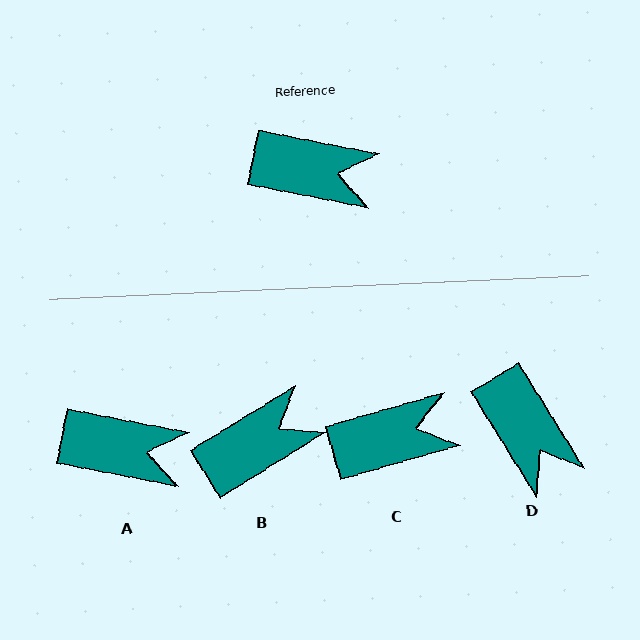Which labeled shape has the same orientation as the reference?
A.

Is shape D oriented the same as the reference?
No, it is off by about 47 degrees.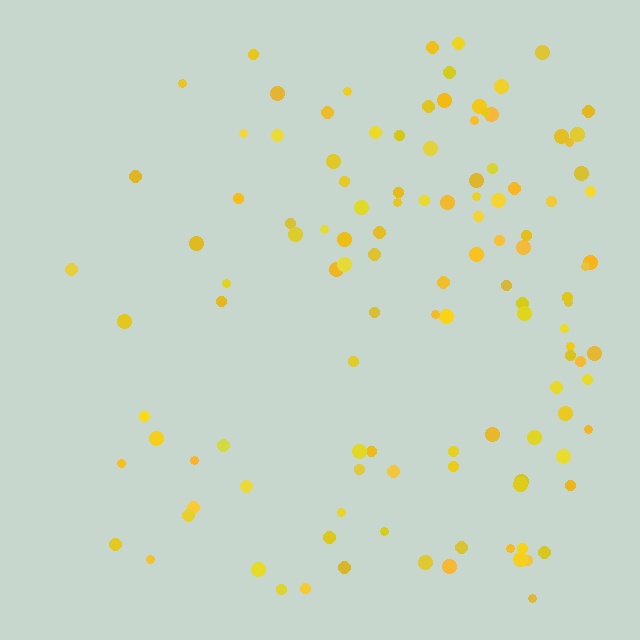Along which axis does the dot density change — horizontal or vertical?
Horizontal.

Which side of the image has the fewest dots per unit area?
The left.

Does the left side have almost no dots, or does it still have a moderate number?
Still a moderate number, just noticeably fewer than the right.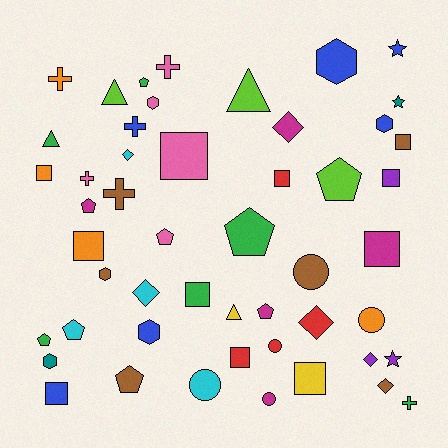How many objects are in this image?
There are 50 objects.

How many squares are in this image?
There are 11 squares.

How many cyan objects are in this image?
There are 4 cyan objects.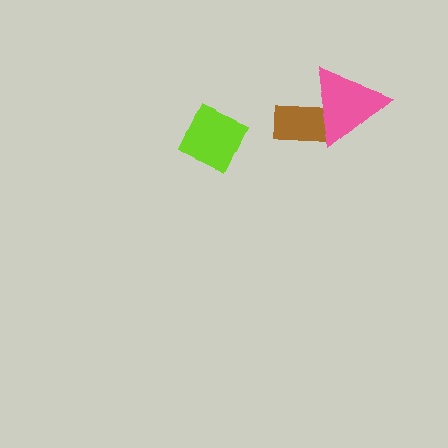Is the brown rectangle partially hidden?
Yes, it is partially covered by another shape.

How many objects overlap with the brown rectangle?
1 object overlaps with the brown rectangle.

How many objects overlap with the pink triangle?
1 object overlaps with the pink triangle.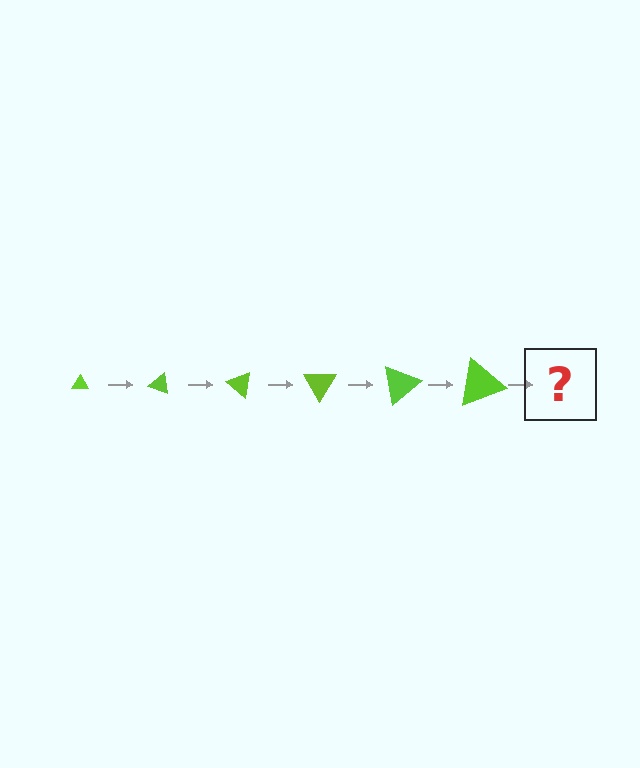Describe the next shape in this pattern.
It should be a triangle, larger than the previous one and rotated 120 degrees from the start.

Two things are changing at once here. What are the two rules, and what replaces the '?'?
The two rules are that the triangle grows larger each step and it rotates 20 degrees each step. The '?' should be a triangle, larger than the previous one and rotated 120 degrees from the start.